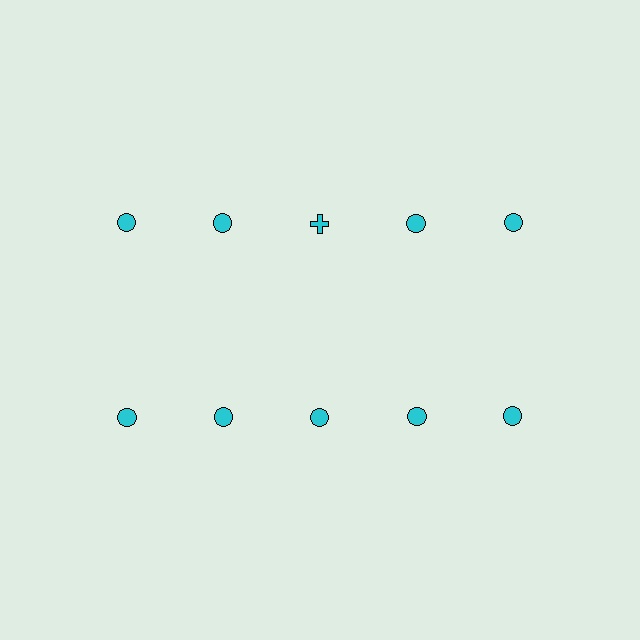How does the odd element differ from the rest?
It has a different shape: cross instead of circle.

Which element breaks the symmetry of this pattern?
The cyan cross in the top row, center column breaks the symmetry. All other shapes are cyan circles.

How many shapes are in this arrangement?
There are 10 shapes arranged in a grid pattern.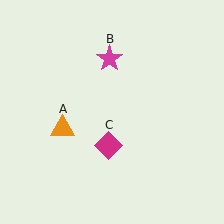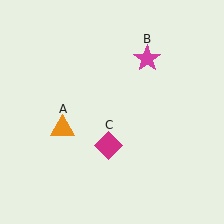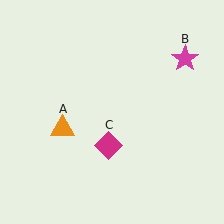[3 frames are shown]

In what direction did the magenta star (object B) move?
The magenta star (object B) moved right.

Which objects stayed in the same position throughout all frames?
Orange triangle (object A) and magenta diamond (object C) remained stationary.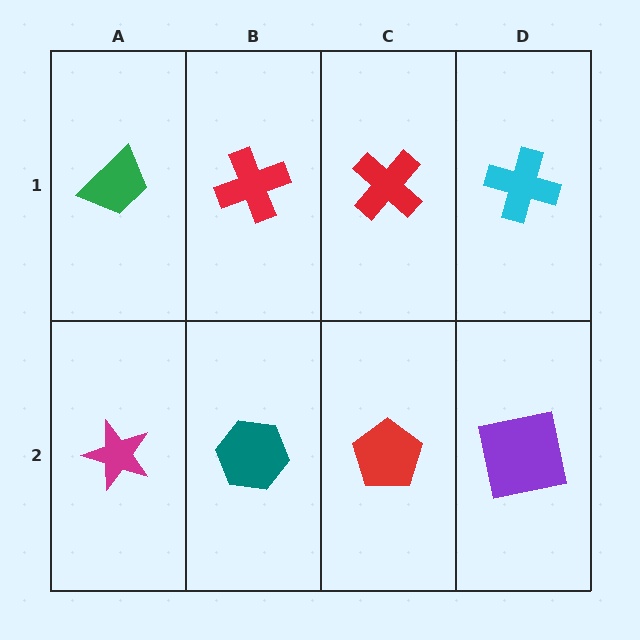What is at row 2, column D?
A purple square.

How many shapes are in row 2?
4 shapes.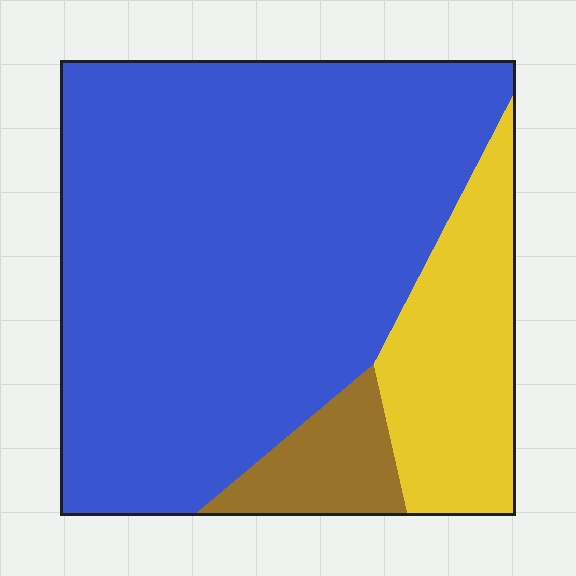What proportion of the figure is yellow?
Yellow takes up about one fifth (1/5) of the figure.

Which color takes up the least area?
Brown, at roughly 10%.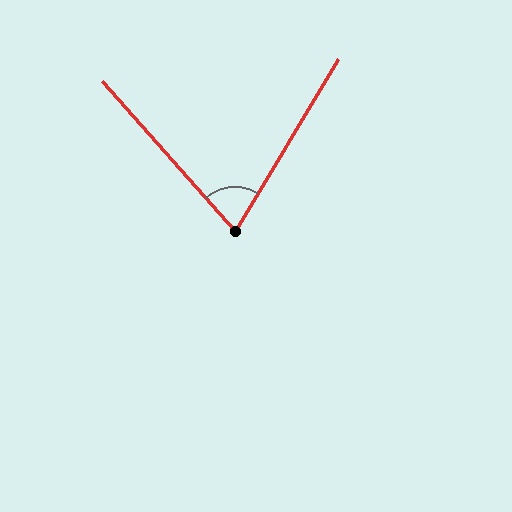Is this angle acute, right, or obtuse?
It is acute.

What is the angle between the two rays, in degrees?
Approximately 72 degrees.